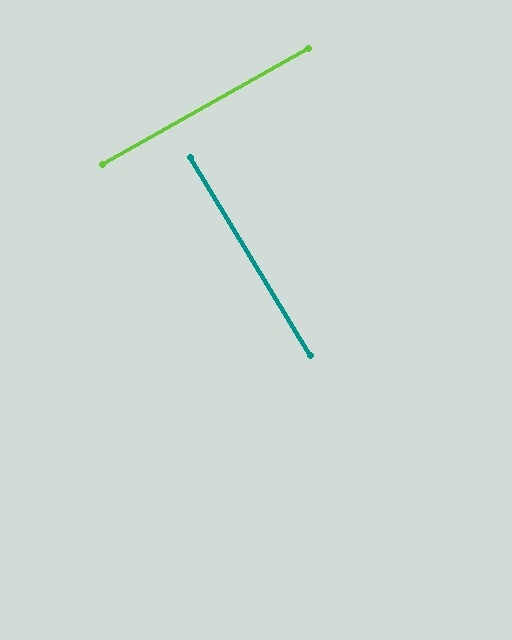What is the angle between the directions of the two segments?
Approximately 88 degrees.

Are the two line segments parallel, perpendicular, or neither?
Perpendicular — they meet at approximately 88°.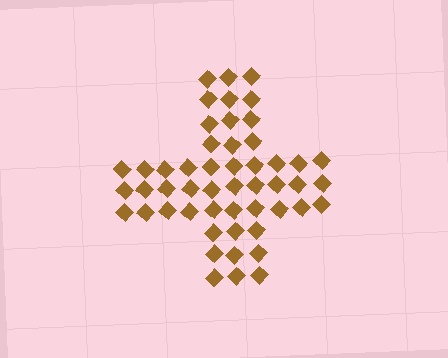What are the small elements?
The small elements are diamonds.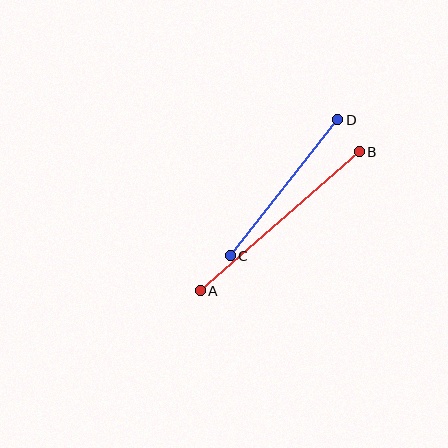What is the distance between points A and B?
The distance is approximately 211 pixels.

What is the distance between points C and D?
The distance is approximately 173 pixels.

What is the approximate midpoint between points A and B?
The midpoint is at approximately (280, 221) pixels.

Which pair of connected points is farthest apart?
Points A and B are farthest apart.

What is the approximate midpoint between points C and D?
The midpoint is at approximately (284, 188) pixels.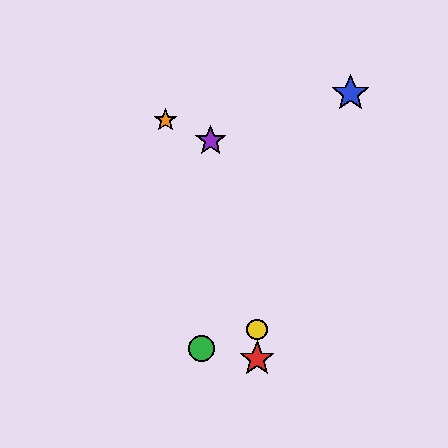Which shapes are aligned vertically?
The red star, the yellow circle are aligned vertically.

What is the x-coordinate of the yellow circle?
The yellow circle is at x≈257.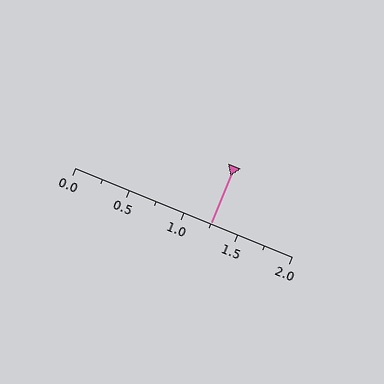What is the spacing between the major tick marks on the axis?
The major ticks are spaced 0.5 apart.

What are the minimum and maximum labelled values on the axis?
The axis runs from 0.0 to 2.0.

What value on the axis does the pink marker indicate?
The marker indicates approximately 1.25.